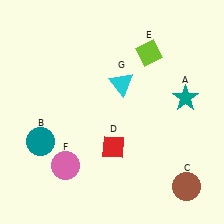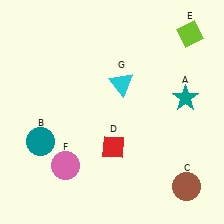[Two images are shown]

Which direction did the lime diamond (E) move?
The lime diamond (E) moved right.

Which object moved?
The lime diamond (E) moved right.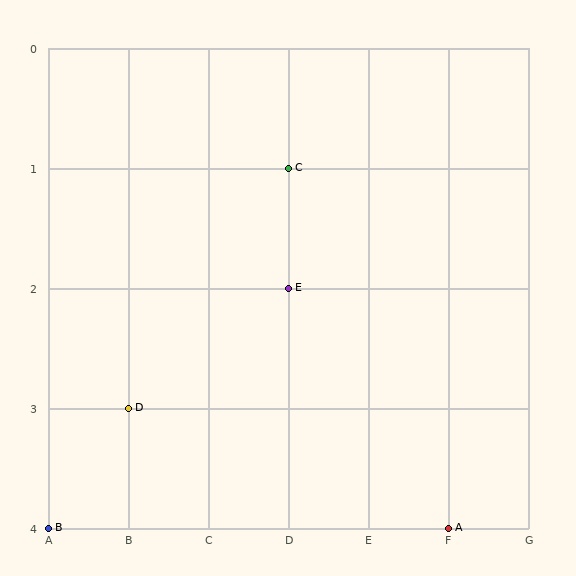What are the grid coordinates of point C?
Point C is at grid coordinates (D, 1).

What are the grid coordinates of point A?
Point A is at grid coordinates (F, 4).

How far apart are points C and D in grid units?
Points C and D are 2 columns and 2 rows apart (about 2.8 grid units diagonally).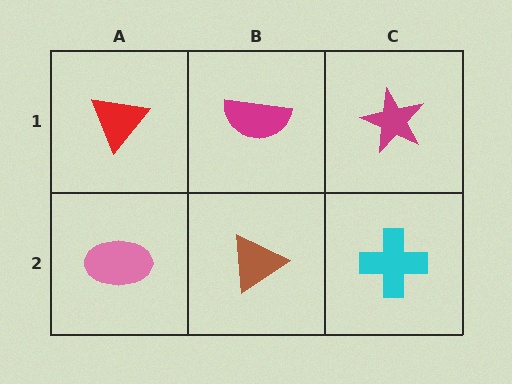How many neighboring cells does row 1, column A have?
2.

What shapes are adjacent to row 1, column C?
A cyan cross (row 2, column C), a magenta semicircle (row 1, column B).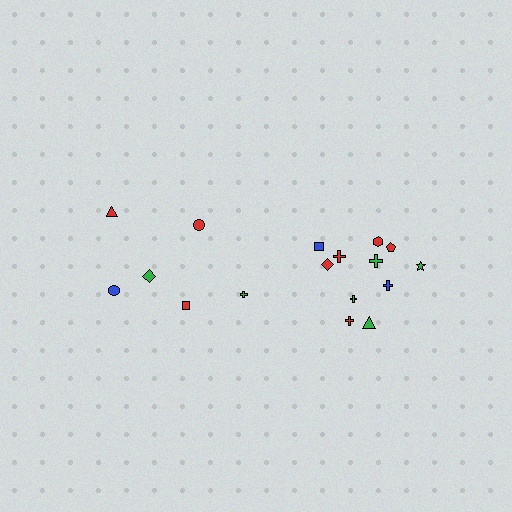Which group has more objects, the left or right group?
The right group.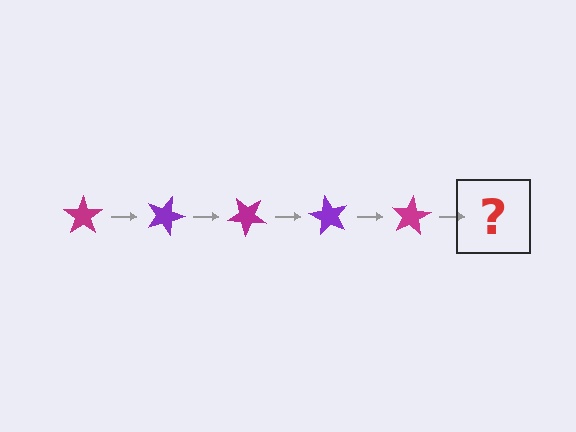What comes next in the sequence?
The next element should be a purple star, rotated 100 degrees from the start.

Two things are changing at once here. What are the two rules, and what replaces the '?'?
The two rules are that it rotates 20 degrees each step and the color cycles through magenta and purple. The '?' should be a purple star, rotated 100 degrees from the start.